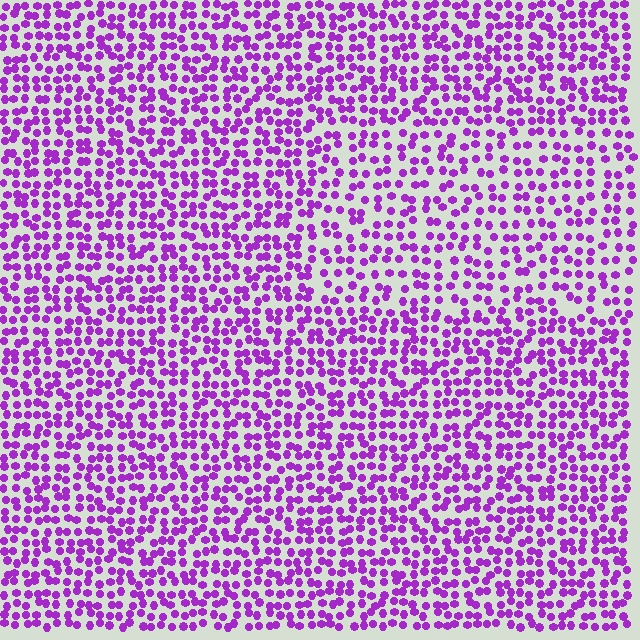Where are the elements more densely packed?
The elements are more densely packed outside the rectangle boundary.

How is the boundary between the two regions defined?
The boundary is defined by a change in element density (approximately 1.5x ratio). All elements are the same color, size, and shape.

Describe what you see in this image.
The image contains small purple elements arranged at two different densities. A rectangle-shaped region is visible where the elements are less densely packed than the surrounding area.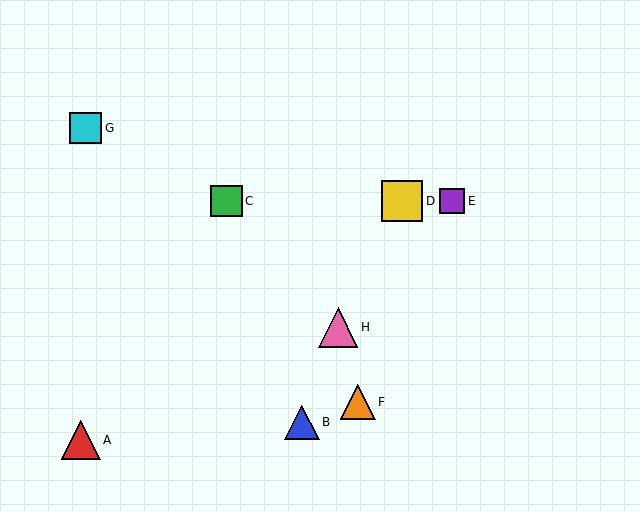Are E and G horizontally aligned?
No, E is at y≈201 and G is at y≈128.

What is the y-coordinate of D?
Object D is at y≈201.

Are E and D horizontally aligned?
Yes, both are at y≈201.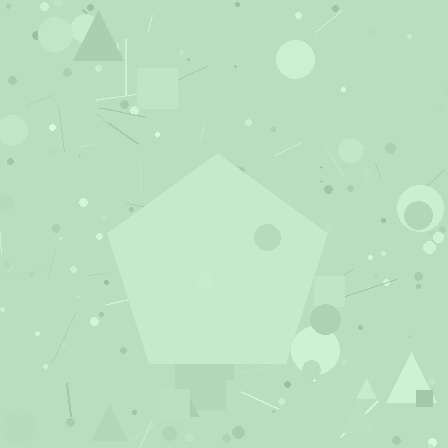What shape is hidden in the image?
A pentagon is hidden in the image.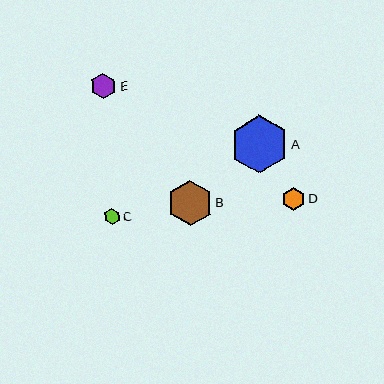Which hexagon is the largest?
Hexagon A is the largest with a size of approximately 58 pixels.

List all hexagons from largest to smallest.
From largest to smallest: A, B, E, D, C.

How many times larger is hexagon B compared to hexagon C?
Hexagon B is approximately 2.8 times the size of hexagon C.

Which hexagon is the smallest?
Hexagon C is the smallest with a size of approximately 16 pixels.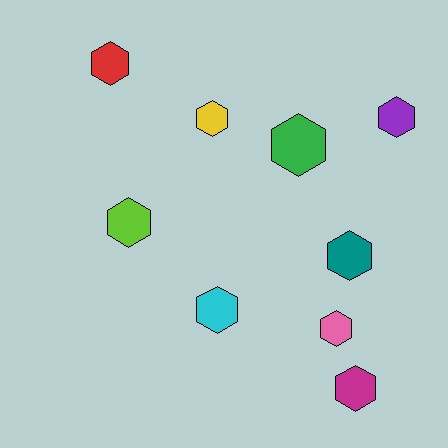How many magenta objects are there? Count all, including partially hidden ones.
There is 1 magenta object.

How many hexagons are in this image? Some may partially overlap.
There are 9 hexagons.